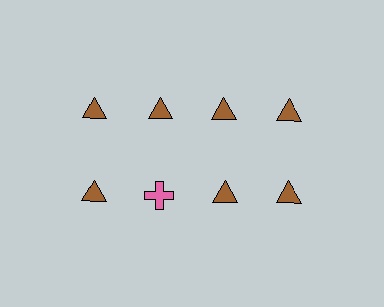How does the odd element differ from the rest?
It differs in both color (pink instead of brown) and shape (cross instead of triangle).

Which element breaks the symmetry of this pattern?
The pink cross in the second row, second from left column breaks the symmetry. All other shapes are brown triangles.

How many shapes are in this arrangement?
There are 8 shapes arranged in a grid pattern.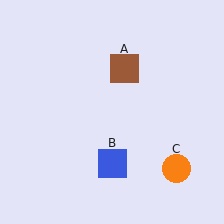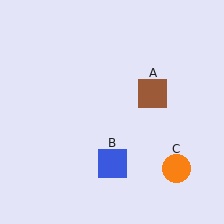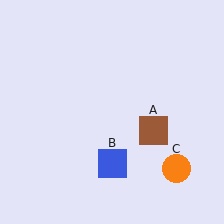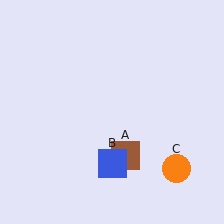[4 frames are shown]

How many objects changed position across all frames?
1 object changed position: brown square (object A).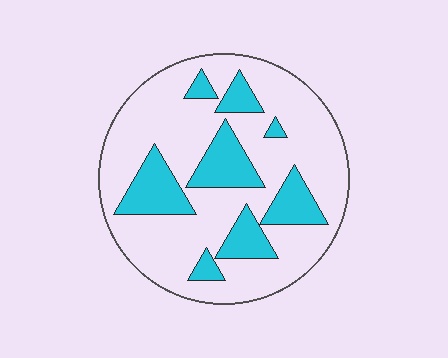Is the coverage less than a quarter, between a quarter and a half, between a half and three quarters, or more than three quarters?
Between a quarter and a half.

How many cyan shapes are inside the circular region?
8.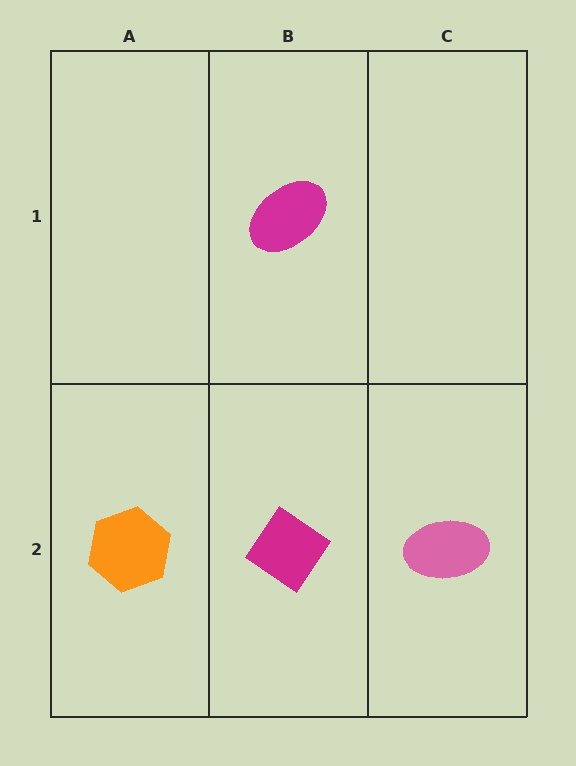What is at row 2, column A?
An orange hexagon.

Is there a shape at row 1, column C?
No, that cell is empty.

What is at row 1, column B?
A magenta ellipse.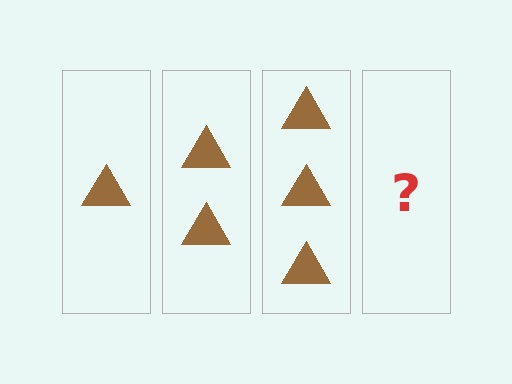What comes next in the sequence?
The next element should be 4 triangles.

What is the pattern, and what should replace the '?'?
The pattern is that each step adds one more triangle. The '?' should be 4 triangles.